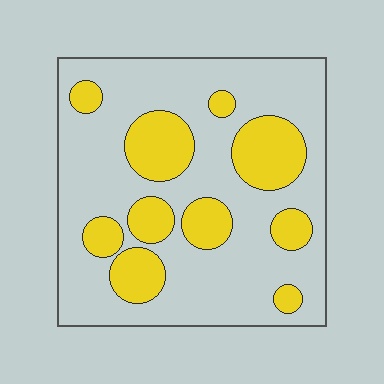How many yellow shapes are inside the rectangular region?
10.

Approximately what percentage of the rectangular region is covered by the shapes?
Approximately 30%.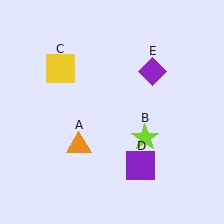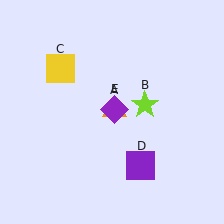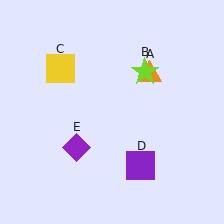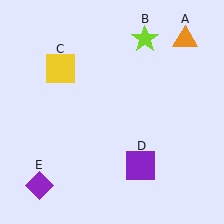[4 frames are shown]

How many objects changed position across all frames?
3 objects changed position: orange triangle (object A), lime star (object B), purple diamond (object E).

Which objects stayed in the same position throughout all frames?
Yellow square (object C) and purple square (object D) remained stationary.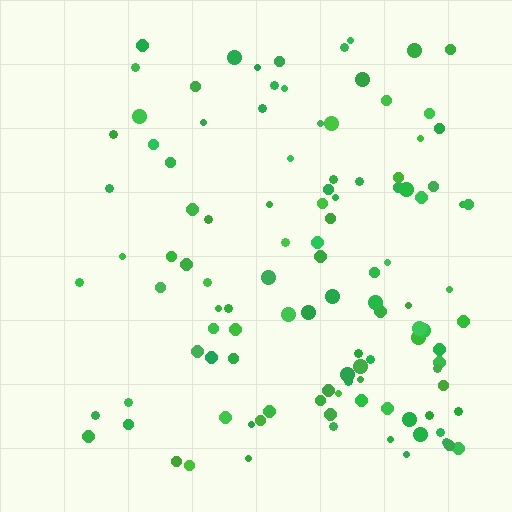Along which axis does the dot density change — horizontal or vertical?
Horizontal.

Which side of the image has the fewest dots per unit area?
The left.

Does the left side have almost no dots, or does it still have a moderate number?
Still a moderate number, just noticeably fewer than the right.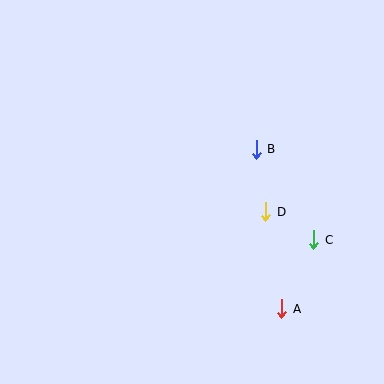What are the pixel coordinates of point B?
Point B is at (256, 149).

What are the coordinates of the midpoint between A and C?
The midpoint between A and C is at (298, 274).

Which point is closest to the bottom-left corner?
Point A is closest to the bottom-left corner.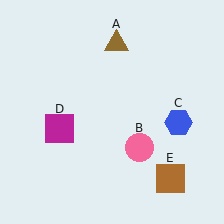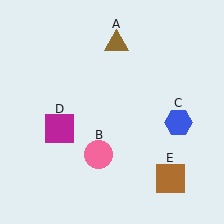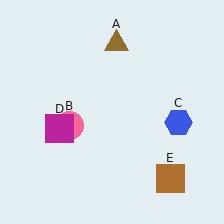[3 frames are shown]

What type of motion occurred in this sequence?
The pink circle (object B) rotated clockwise around the center of the scene.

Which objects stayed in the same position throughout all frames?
Brown triangle (object A) and blue hexagon (object C) and magenta square (object D) and brown square (object E) remained stationary.